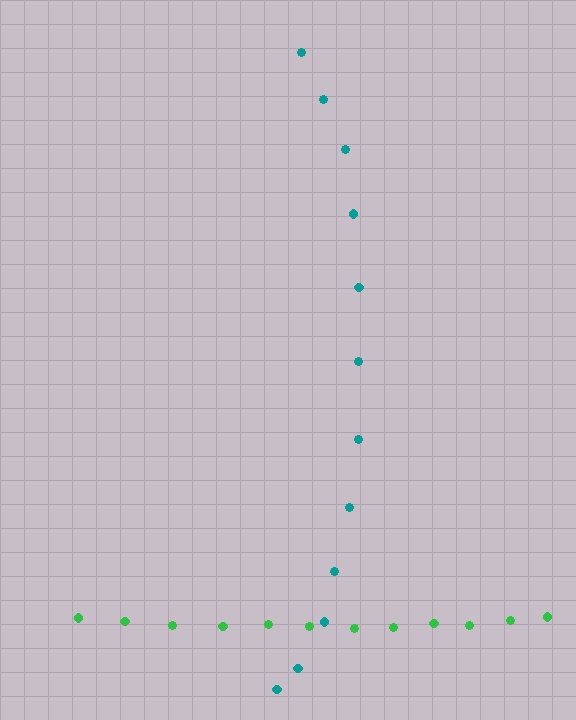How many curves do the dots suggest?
There are 2 distinct paths.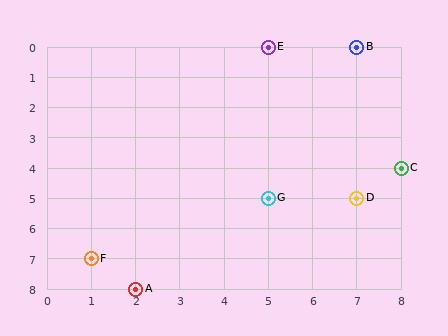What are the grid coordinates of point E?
Point E is at grid coordinates (5, 0).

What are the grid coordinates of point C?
Point C is at grid coordinates (8, 4).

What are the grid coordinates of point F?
Point F is at grid coordinates (1, 7).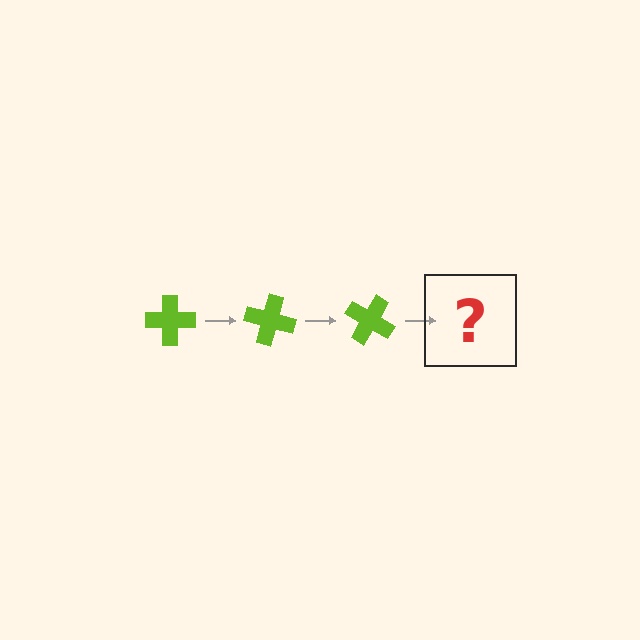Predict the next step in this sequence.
The next step is a lime cross rotated 45 degrees.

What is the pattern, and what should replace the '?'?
The pattern is that the cross rotates 15 degrees each step. The '?' should be a lime cross rotated 45 degrees.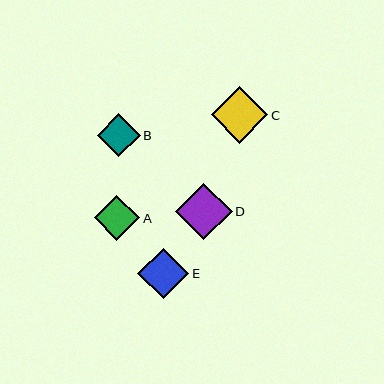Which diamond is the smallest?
Diamond B is the smallest with a size of approximately 43 pixels.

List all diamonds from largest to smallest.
From largest to smallest: C, D, E, A, B.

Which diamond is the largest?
Diamond C is the largest with a size of approximately 57 pixels.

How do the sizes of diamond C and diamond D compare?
Diamond C and diamond D are approximately the same size.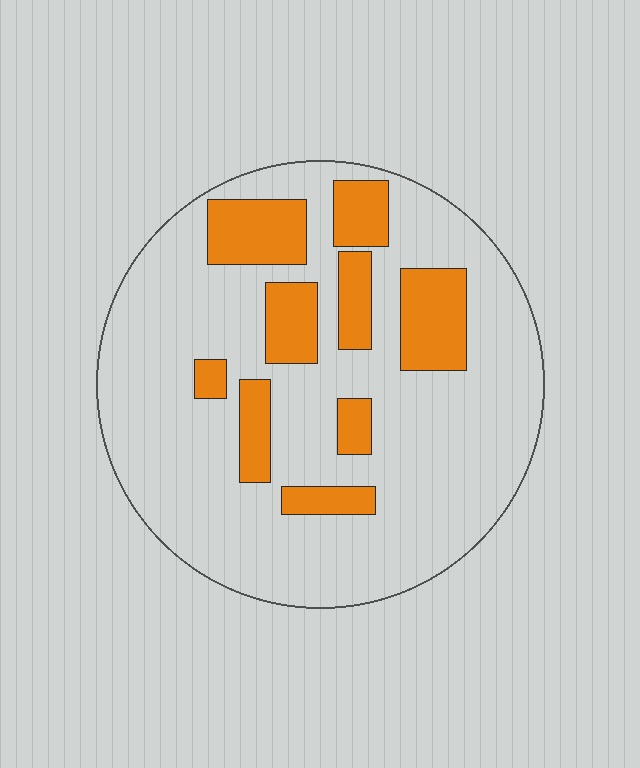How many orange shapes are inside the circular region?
9.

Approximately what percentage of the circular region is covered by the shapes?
Approximately 20%.